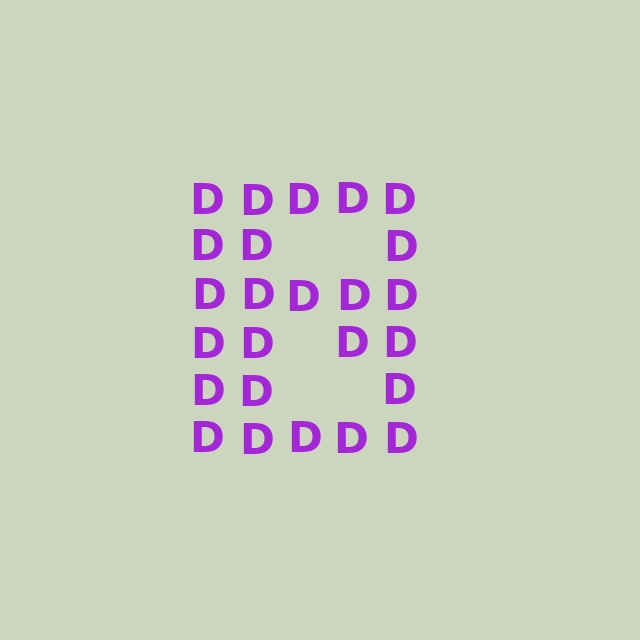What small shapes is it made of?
It is made of small letter D's.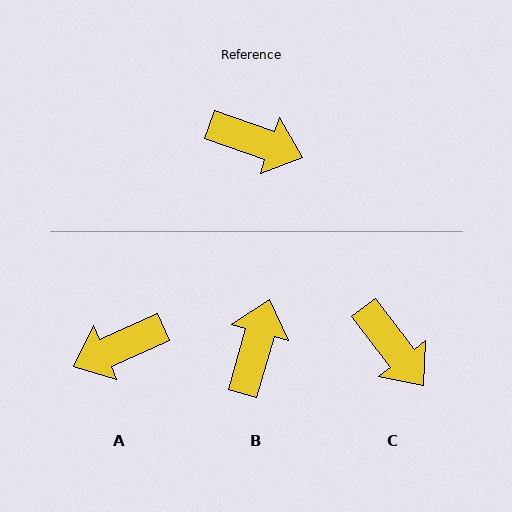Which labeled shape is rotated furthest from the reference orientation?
A, about 137 degrees away.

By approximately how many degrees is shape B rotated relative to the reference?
Approximately 93 degrees counter-clockwise.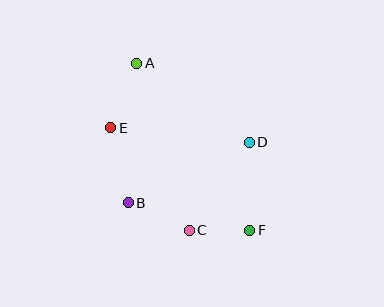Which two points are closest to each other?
Points C and F are closest to each other.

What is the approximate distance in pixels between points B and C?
The distance between B and C is approximately 67 pixels.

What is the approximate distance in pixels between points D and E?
The distance between D and E is approximately 139 pixels.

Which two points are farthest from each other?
Points A and F are farthest from each other.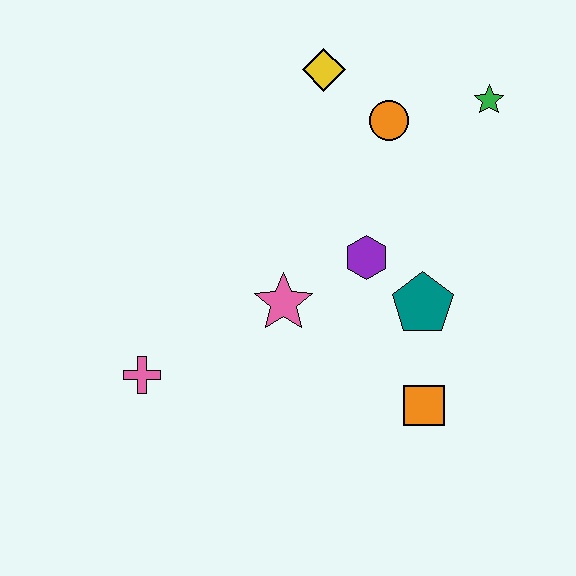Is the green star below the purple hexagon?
No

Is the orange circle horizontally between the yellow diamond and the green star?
Yes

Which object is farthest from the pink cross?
The green star is farthest from the pink cross.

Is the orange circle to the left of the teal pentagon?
Yes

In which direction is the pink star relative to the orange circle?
The pink star is below the orange circle.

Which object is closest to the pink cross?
The pink star is closest to the pink cross.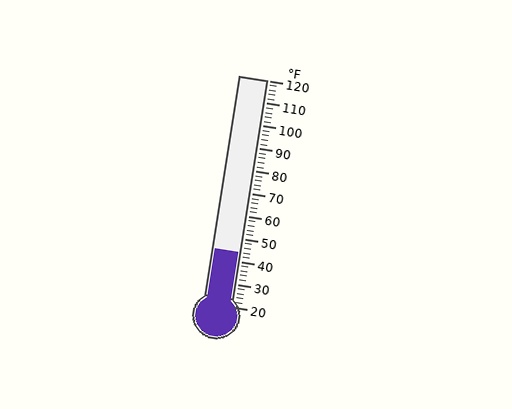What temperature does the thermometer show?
The thermometer shows approximately 44°F.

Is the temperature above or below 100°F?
The temperature is below 100°F.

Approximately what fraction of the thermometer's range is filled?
The thermometer is filled to approximately 25% of its range.